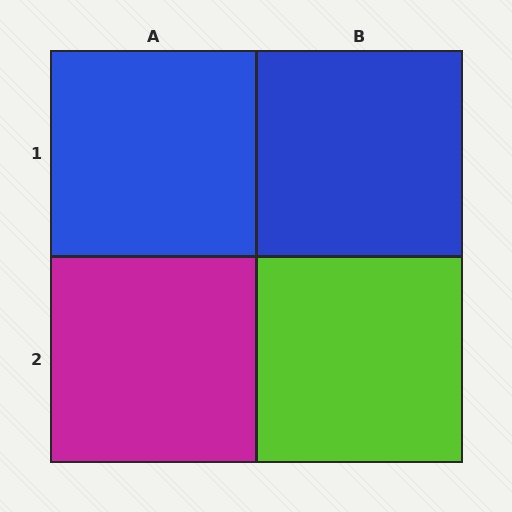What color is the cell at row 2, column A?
Magenta.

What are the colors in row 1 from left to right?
Blue, blue.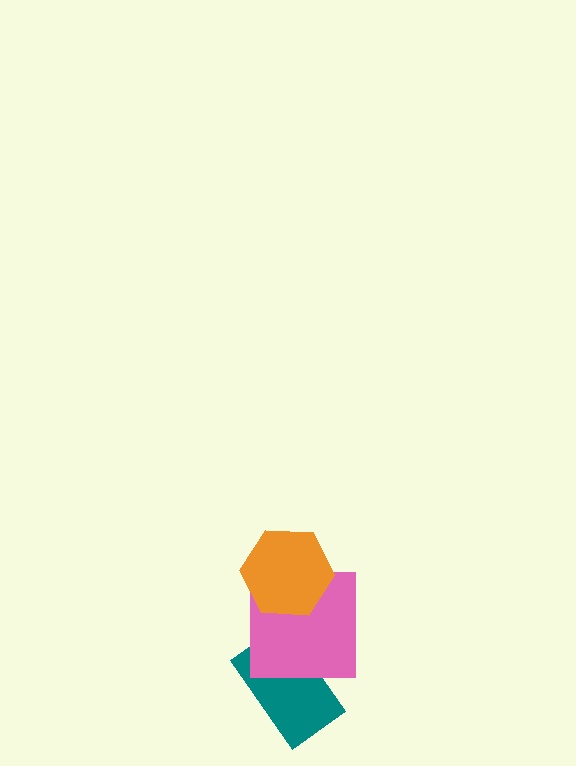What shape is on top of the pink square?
The orange hexagon is on top of the pink square.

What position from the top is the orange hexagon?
The orange hexagon is 1st from the top.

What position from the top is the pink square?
The pink square is 2nd from the top.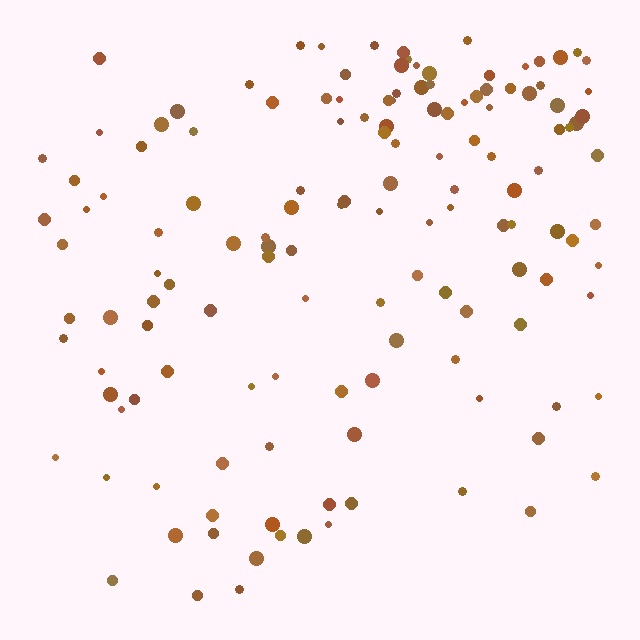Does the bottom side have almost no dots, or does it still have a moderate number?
Still a moderate number, just noticeably fewer than the top.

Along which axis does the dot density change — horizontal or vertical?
Vertical.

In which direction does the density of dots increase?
From bottom to top, with the top side densest.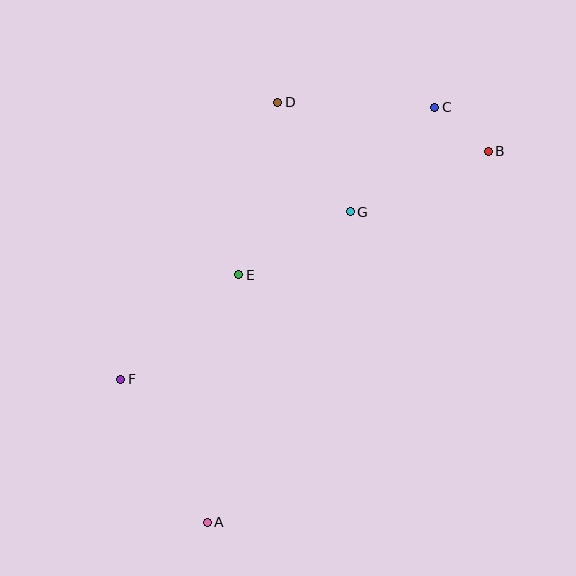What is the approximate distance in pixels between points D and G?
The distance between D and G is approximately 131 pixels.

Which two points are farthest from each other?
Points A and C are farthest from each other.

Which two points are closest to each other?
Points B and C are closest to each other.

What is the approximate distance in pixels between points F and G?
The distance between F and G is approximately 284 pixels.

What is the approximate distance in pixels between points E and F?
The distance between E and F is approximately 158 pixels.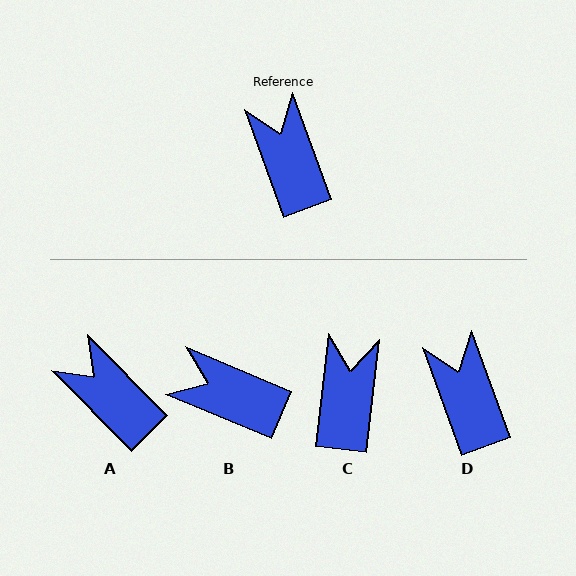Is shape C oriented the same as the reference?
No, it is off by about 27 degrees.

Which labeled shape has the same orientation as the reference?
D.